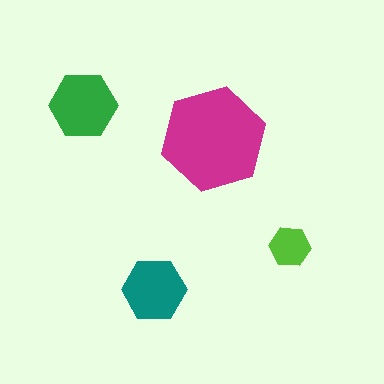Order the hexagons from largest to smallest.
the magenta one, the green one, the teal one, the lime one.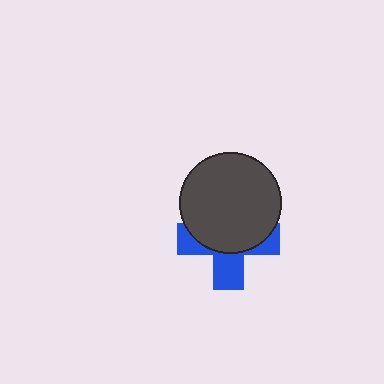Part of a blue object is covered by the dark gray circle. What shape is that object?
It is a cross.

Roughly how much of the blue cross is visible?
A small part of it is visible (roughly 41%).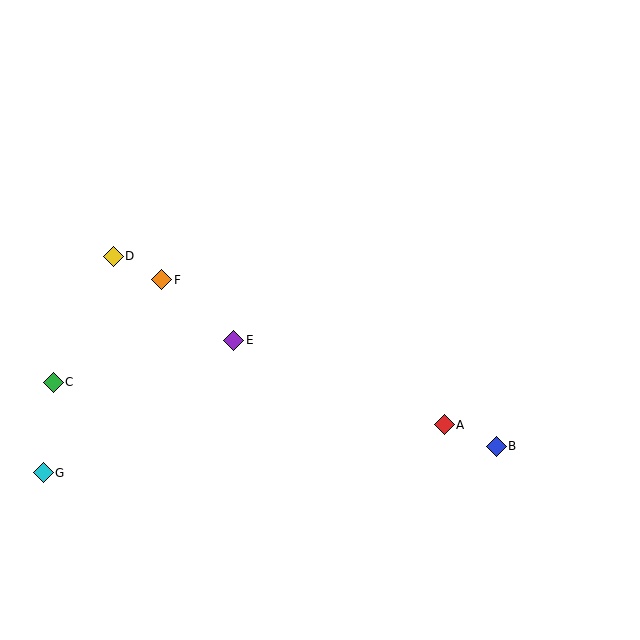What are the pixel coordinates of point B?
Point B is at (496, 446).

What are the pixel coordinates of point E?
Point E is at (234, 340).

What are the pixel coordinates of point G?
Point G is at (43, 473).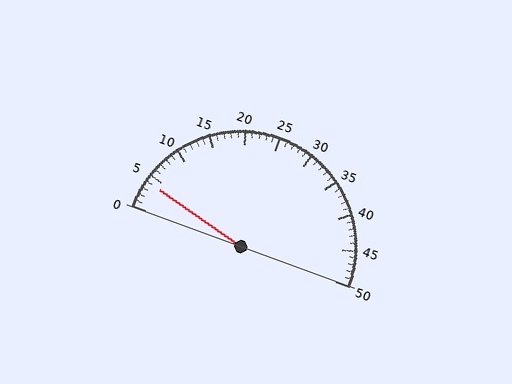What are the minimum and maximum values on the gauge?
The gauge ranges from 0 to 50.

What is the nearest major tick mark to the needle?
The nearest major tick mark is 5.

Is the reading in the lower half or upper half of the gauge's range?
The reading is in the lower half of the range (0 to 50).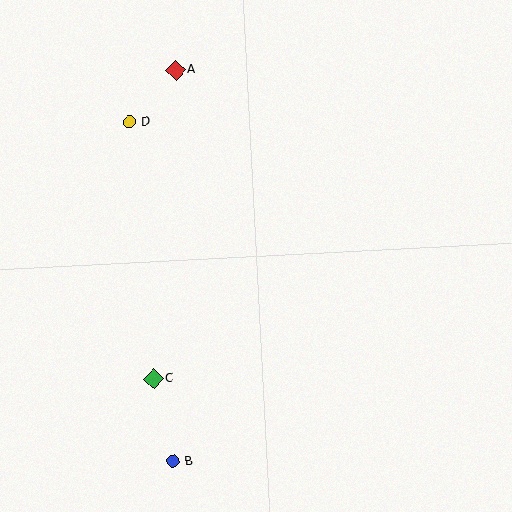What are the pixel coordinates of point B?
Point B is at (173, 462).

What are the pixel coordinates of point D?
Point D is at (129, 122).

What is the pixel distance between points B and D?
The distance between B and D is 342 pixels.